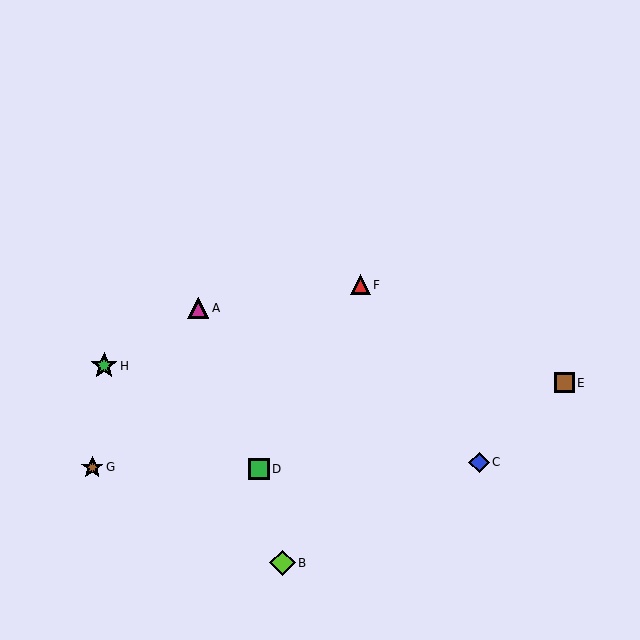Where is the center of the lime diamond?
The center of the lime diamond is at (282, 563).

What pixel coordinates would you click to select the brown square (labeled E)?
Click at (564, 383) to select the brown square E.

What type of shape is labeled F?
Shape F is a red triangle.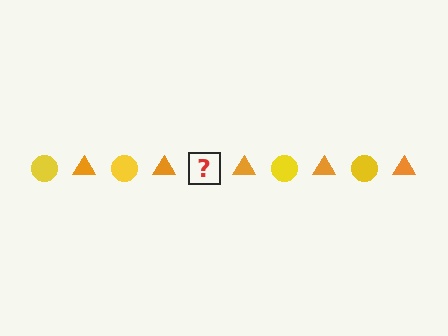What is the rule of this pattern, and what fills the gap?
The rule is that the pattern alternates between yellow circle and orange triangle. The gap should be filled with a yellow circle.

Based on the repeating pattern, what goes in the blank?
The blank should be a yellow circle.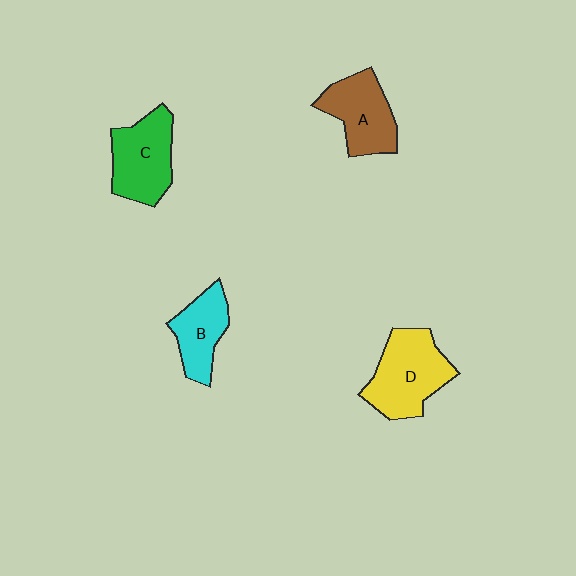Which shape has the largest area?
Shape D (yellow).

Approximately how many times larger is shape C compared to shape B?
Approximately 1.3 times.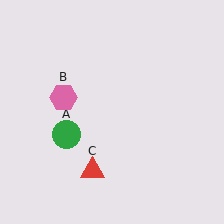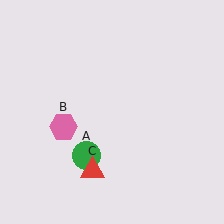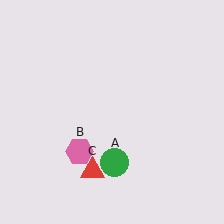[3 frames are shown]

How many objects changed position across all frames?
2 objects changed position: green circle (object A), pink hexagon (object B).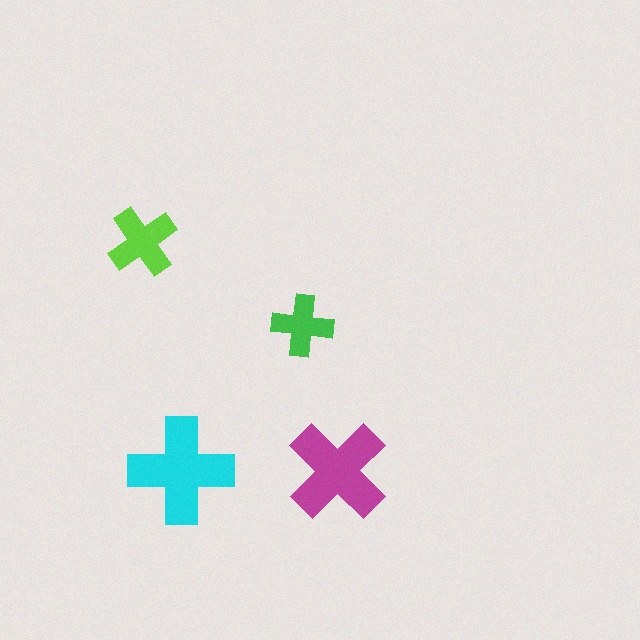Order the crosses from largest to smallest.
the cyan one, the magenta one, the lime one, the green one.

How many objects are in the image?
There are 4 objects in the image.